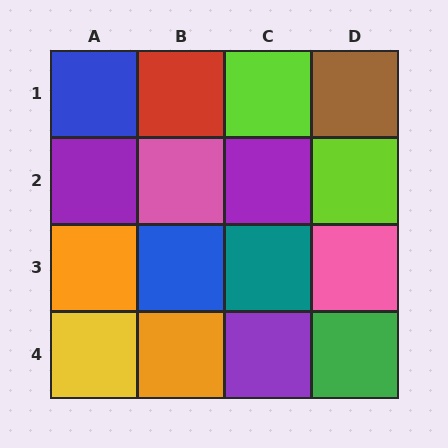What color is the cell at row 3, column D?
Pink.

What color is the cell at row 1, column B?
Red.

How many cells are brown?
1 cell is brown.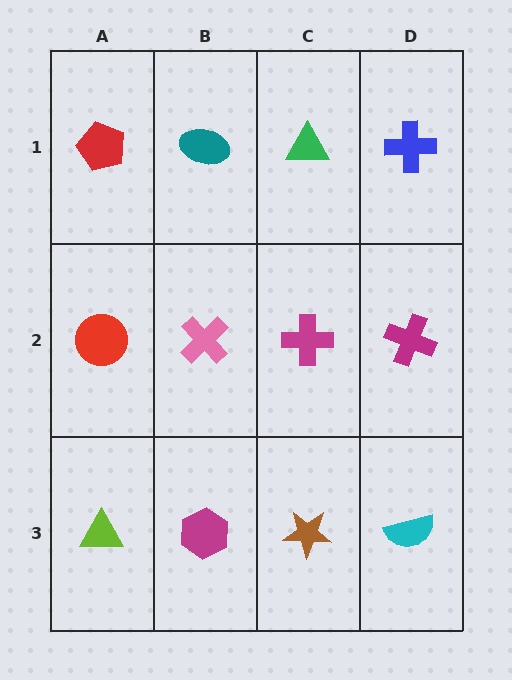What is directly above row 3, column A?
A red circle.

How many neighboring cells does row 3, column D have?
2.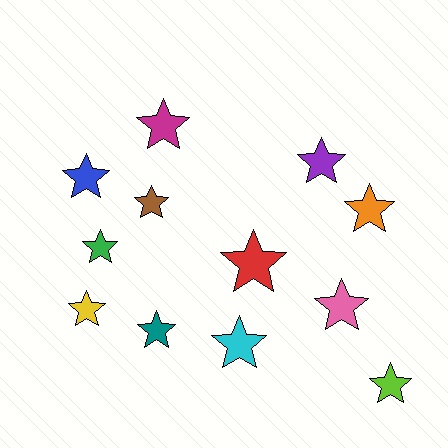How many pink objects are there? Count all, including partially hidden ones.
There is 1 pink object.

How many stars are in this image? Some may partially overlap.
There are 12 stars.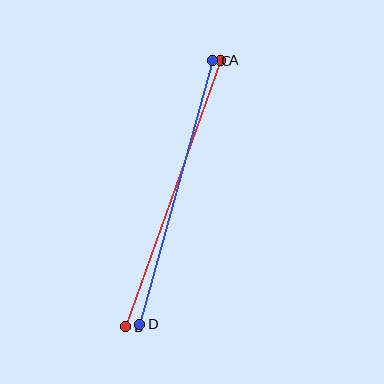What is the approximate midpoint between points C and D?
The midpoint is at approximately (176, 192) pixels.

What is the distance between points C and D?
The distance is approximately 273 pixels.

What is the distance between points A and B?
The distance is approximately 283 pixels.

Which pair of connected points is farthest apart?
Points A and B are farthest apart.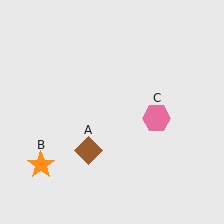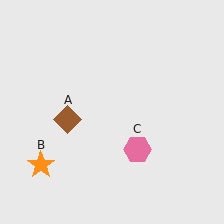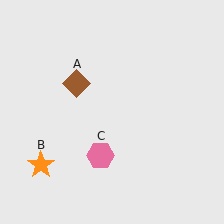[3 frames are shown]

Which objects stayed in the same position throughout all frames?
Orange star (object B) remained stationary.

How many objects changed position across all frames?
2 objects changed position: brown diamond (object A), pink hexagon (object C).